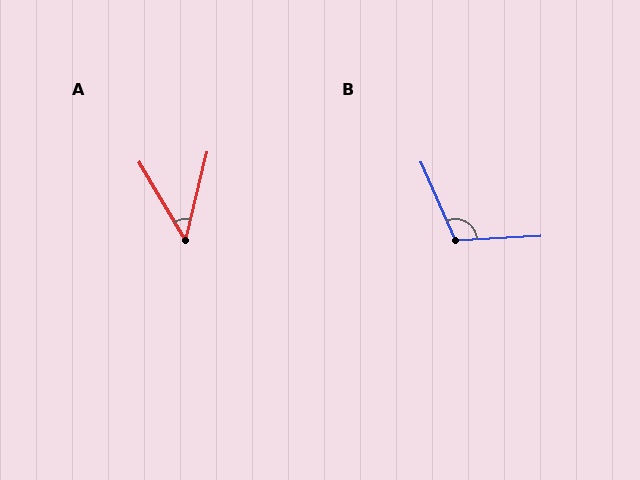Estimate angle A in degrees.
Approximately 44 degrees.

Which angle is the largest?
B, at approximately 111 degrees.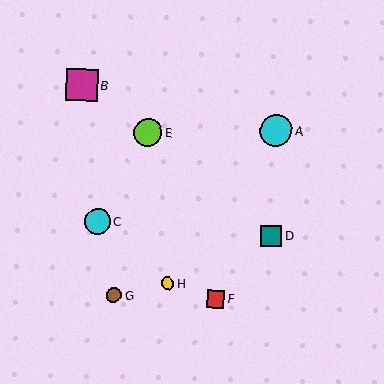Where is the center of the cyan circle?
The center of the cyan circle is at (98, 221).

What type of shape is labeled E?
Shape E is a lime circle.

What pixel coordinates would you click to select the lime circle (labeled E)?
Click at (148, 133) to select the lime circle E.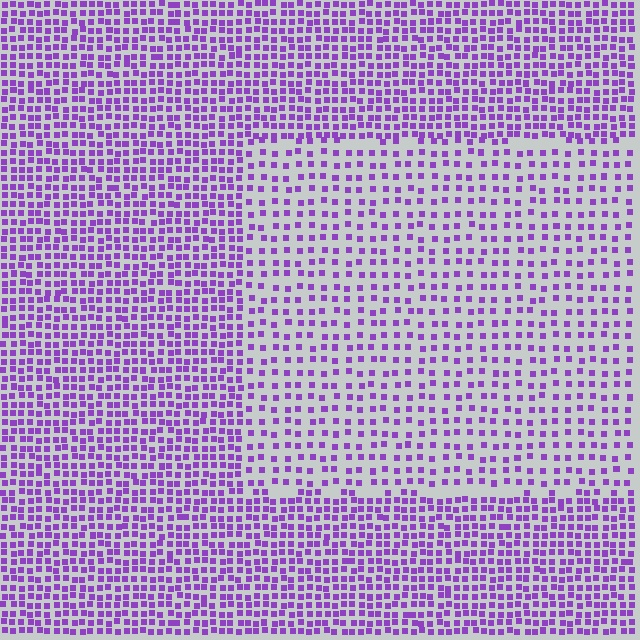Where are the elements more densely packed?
The elements are more densely packed outside the rectangle boundary.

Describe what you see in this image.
The image contains small purple elements arranged at two different densities. A rectangle-shaped region is visible where the elements are less densely packed than the surrounding area.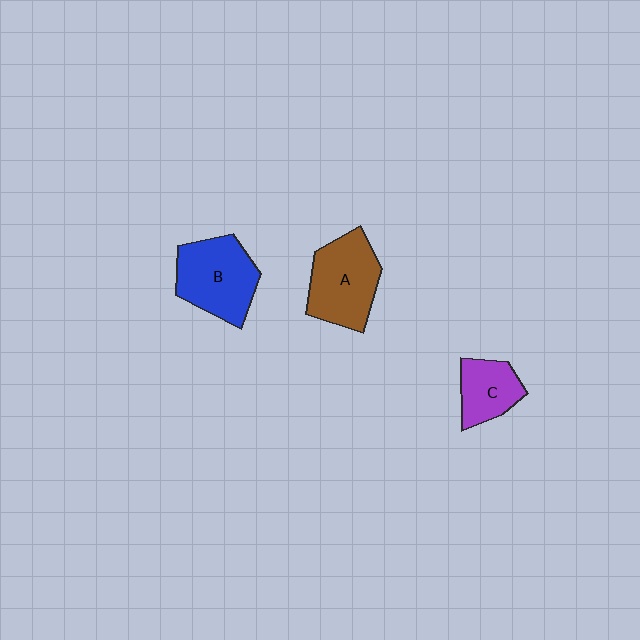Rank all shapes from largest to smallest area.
From largest to smallest: B (blue), A (brown), C (purple).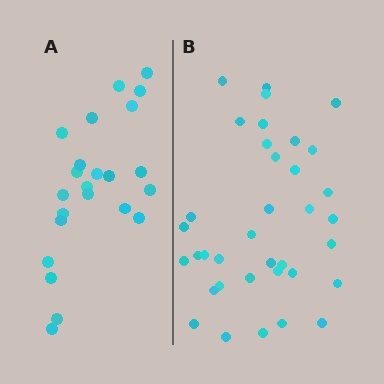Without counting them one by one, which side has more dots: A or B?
Region B (the right region) has more dots.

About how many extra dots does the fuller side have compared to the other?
Region B has approximately 15 more dots than region A.